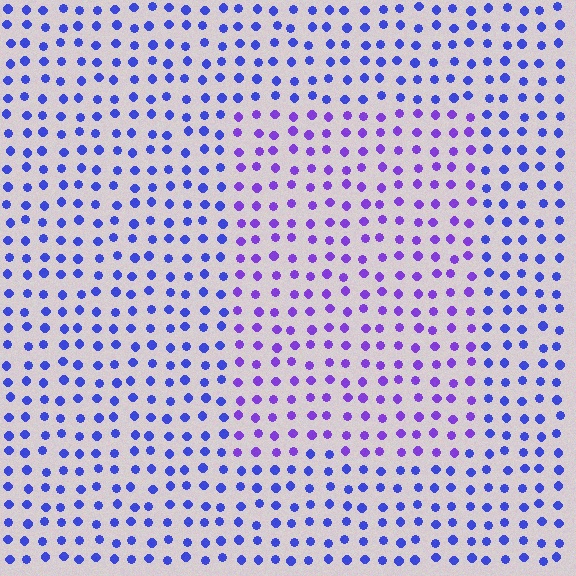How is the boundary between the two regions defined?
The boundary is defined purely by a slight shift in hue (about 32 degrees). Spacing, size, and orientation are identical on both sides.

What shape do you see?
I see a rectangle.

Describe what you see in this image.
The image is filled with small blue elements in a uniform arrangement. A rectangle-shaped region is visible where the elements are tinted to a slightly different hue, forming a subtle color boundary.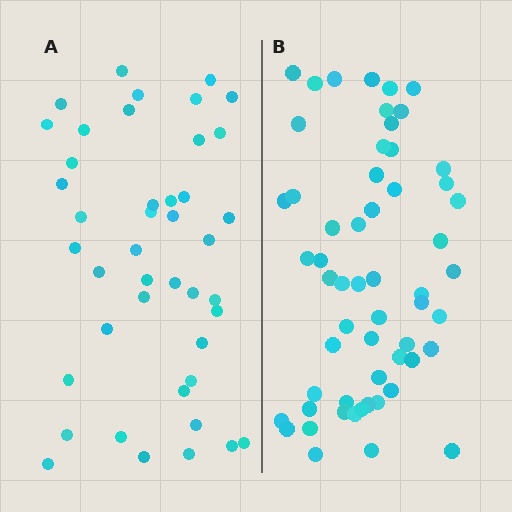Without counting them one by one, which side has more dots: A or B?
Region B (the right region) has more dots.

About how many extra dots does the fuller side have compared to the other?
Region B has approximately 15 more dots than region A.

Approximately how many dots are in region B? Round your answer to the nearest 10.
About 60 dots. (The exact count is 57, which rounds to 60.)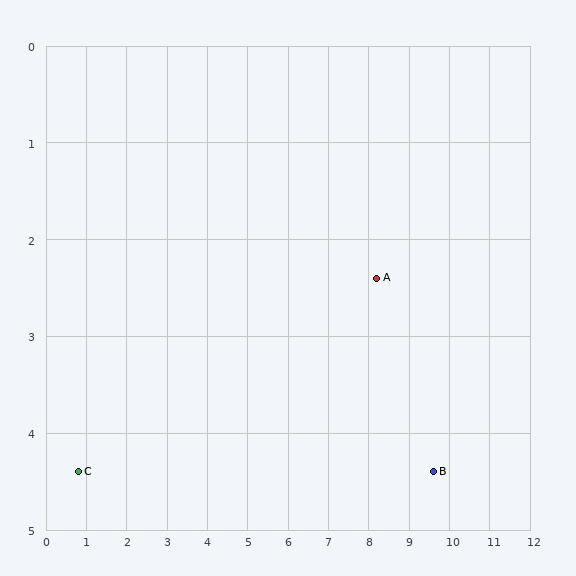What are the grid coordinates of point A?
Point A is at approximately (8.2, 2.4).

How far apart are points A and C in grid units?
Points A and C are about 7.7 grid units apart.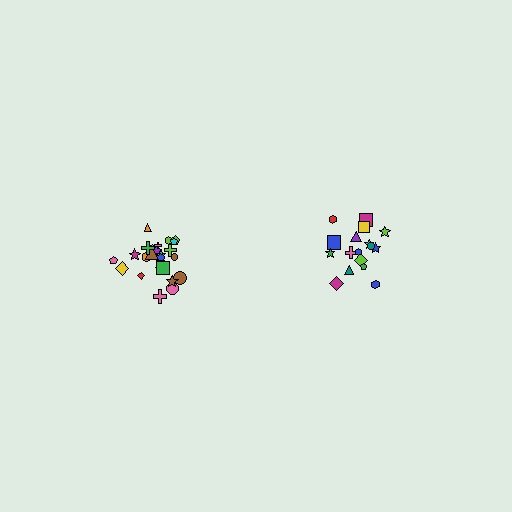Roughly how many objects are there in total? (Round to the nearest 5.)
Roughly 45 objects in total.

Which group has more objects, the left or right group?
The left group.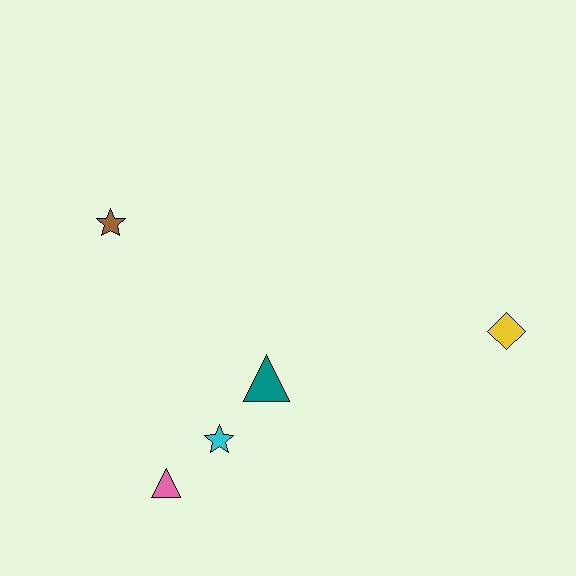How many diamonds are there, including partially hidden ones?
There is 1 diamond.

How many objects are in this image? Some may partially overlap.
There are 5 objects.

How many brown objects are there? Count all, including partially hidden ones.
There is 1 brown object.